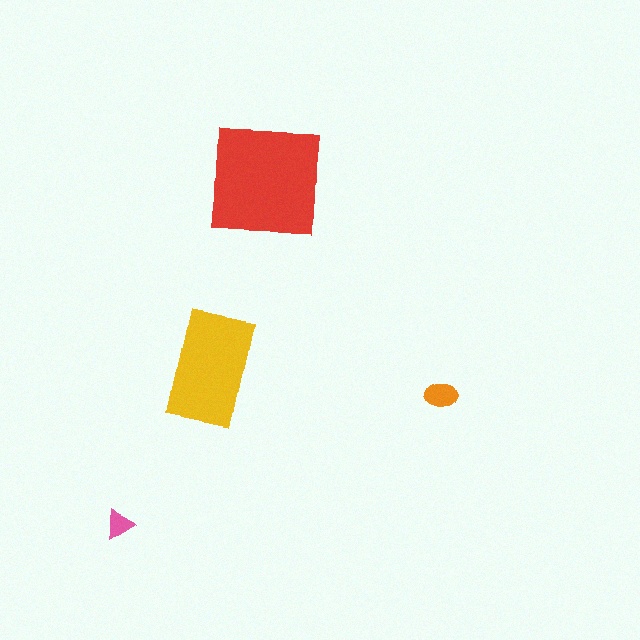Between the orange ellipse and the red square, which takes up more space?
The red square.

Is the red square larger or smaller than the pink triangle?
Larger.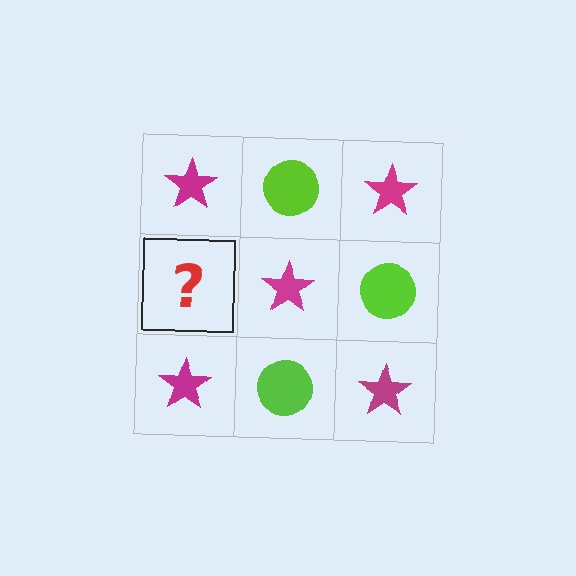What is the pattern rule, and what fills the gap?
The rule is that it alternates magenta star and lime circle in a checkerboard pattern. The gap should be filled with a lime circle.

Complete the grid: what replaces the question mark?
The question mark should be replaced with a lime circle.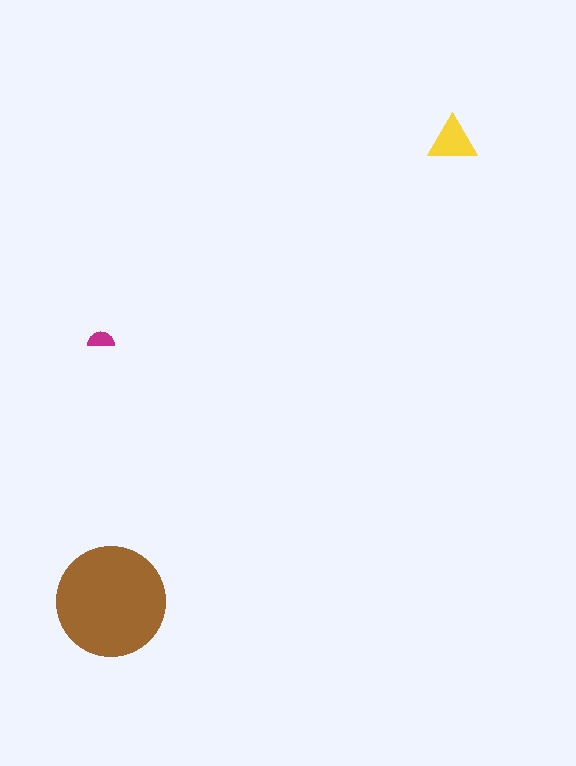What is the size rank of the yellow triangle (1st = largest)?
2nd.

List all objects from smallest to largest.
The magenta semicircle, the yellow triangle, the brown circle.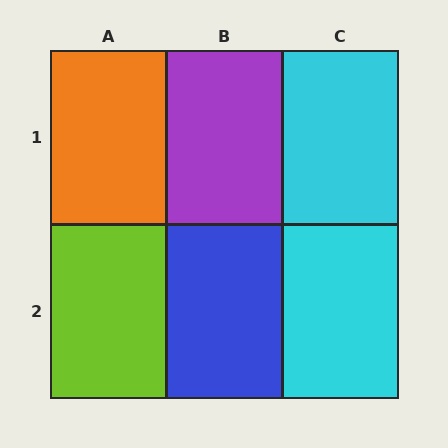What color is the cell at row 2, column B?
Blue.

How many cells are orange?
1 cell is orange.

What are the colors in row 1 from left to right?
Orange, purple, cyan.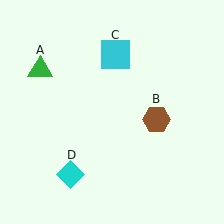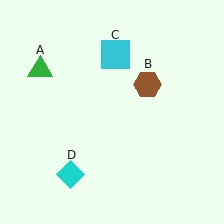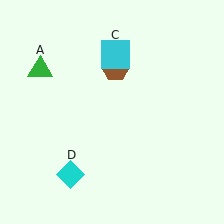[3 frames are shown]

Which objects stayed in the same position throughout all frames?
Green triangle (object A) and cyan square (object C) and cyan diamond (object D) remained stationary.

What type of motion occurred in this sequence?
The brown hexagon (object B) rotated counterclockwise around the center of the scene.